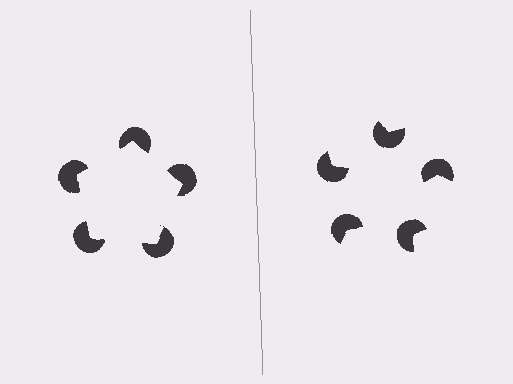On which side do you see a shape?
An illusory pentagon appears on the left side. On the right side the wedge cuts are rotated, so no coherent shape forms.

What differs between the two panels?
The pac-man discs are positioned identically on both sides; only the wedge orientations differ. On the left they align to a pentagon; on the right they are misaligned.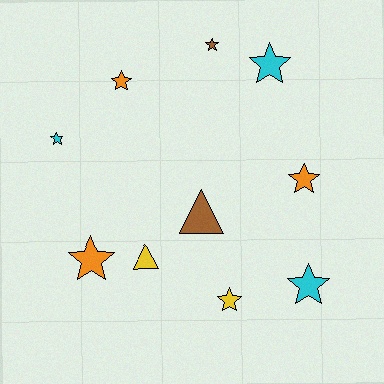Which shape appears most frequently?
Star, with 8 objects.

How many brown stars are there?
There is 1 brown star.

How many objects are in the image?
There are 10 objects.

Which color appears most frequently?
Orange, with 3 objects.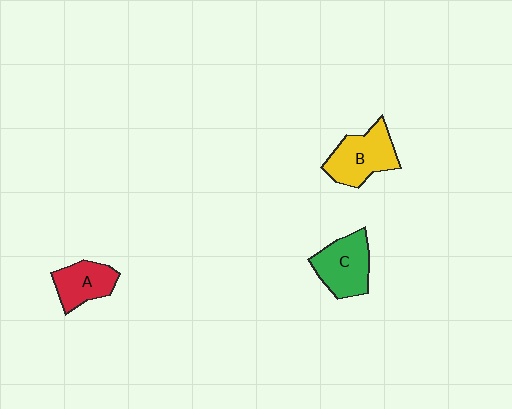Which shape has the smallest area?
Shape A (red).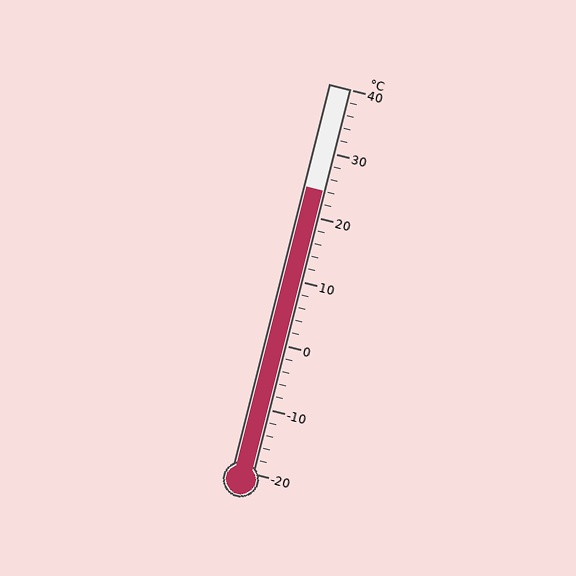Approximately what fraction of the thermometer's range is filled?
The thermometer is filled to approximately 75% of its range.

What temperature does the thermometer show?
The thermometer shows approximately 24°C.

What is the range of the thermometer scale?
The thermometer scale ranges from -20°C to 40°C.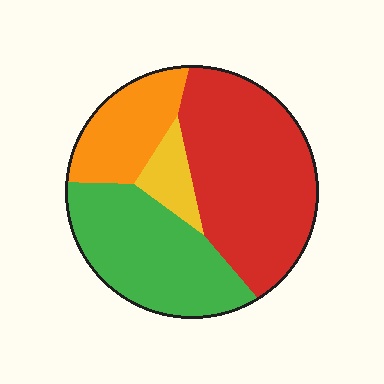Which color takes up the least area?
Yellow, at roughly 5%.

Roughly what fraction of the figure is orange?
Orange takes up less than a quarter of the figure.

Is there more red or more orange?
Red.